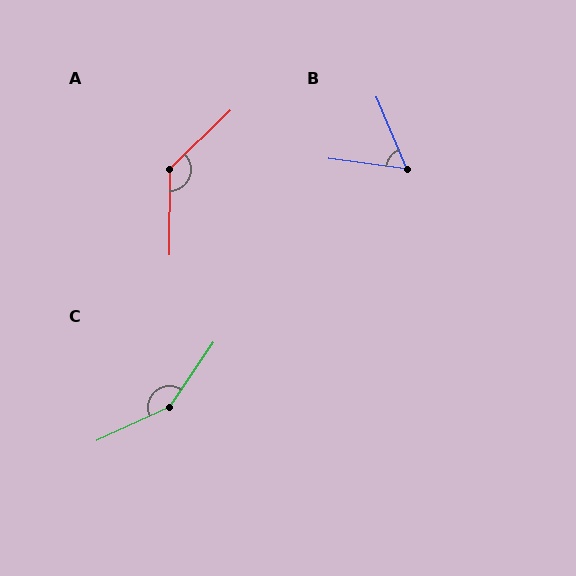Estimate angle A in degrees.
Approximately 134 degrees.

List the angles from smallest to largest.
B (59°), A (134°), C (149°).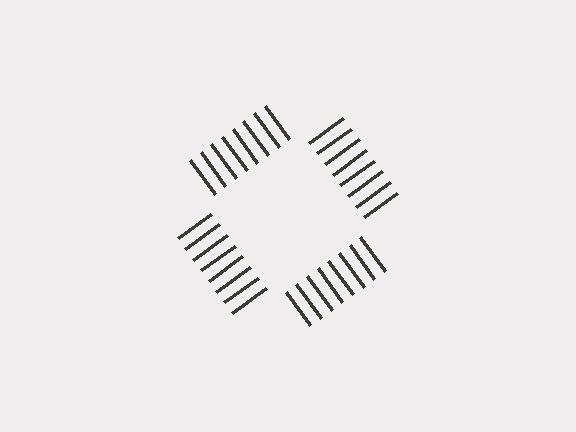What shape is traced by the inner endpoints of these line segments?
An illusory square — the line segments terminate on its edges but no continuous stroke is drawn.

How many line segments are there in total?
32 — 8 along each of the 4 edges.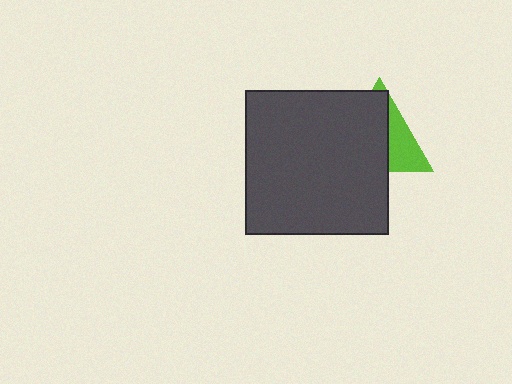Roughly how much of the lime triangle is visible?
A small part of it is visible (roughly 35%).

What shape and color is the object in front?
The object in front is a dark gray rectangle.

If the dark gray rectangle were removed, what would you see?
You would see the complete lime triangle.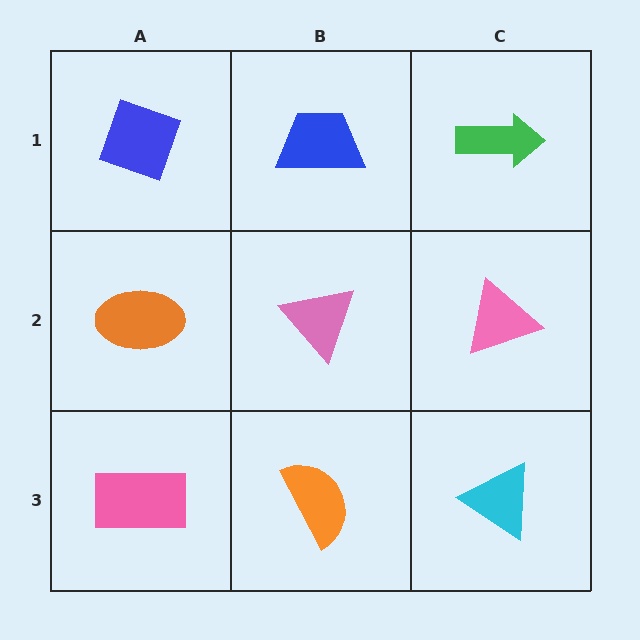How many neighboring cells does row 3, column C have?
2.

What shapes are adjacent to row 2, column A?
A blue diamond (row 1, column A), a pink rectangle (row 3, column A), a pink triangle (row 2, column B).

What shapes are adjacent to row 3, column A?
An orange ellipse (row 2, column A), an orange semicircle (row 3, column B).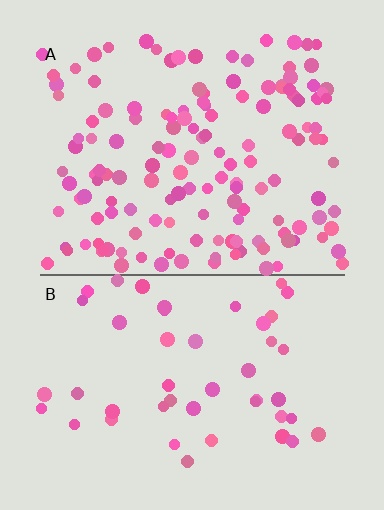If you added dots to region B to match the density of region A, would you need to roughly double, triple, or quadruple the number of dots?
Approximately triple.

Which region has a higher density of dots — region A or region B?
A (the top).